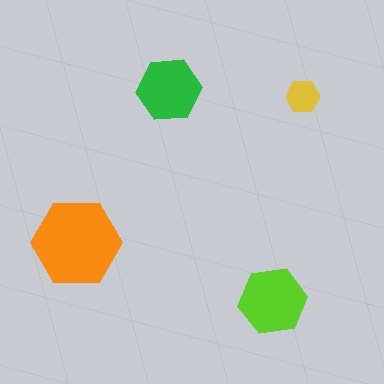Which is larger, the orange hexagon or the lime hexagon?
The orange one.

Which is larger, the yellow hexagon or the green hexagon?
The green one.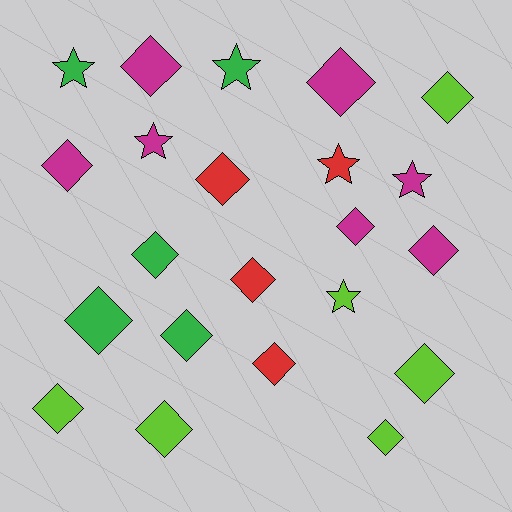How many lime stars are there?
There is 1 lime star.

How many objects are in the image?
There are 22 objects.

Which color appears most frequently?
Magenta, with 7 objects.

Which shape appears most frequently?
Diamond, with 16 objects.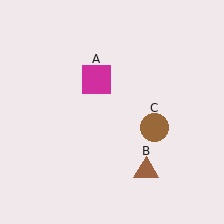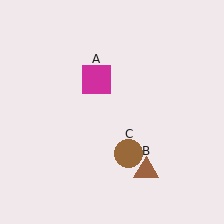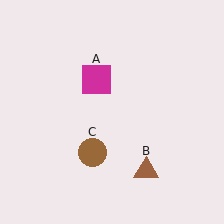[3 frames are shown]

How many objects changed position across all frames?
1 object changed position: brown circle (object C).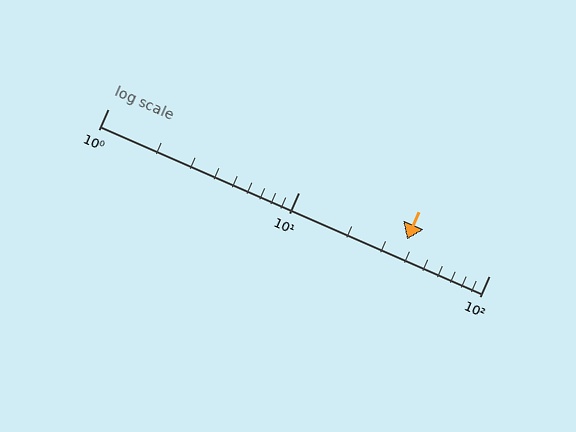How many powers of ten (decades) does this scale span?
The scale spans 2 decades, from 1 to 100.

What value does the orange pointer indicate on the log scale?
The pointer indicates approximately 37.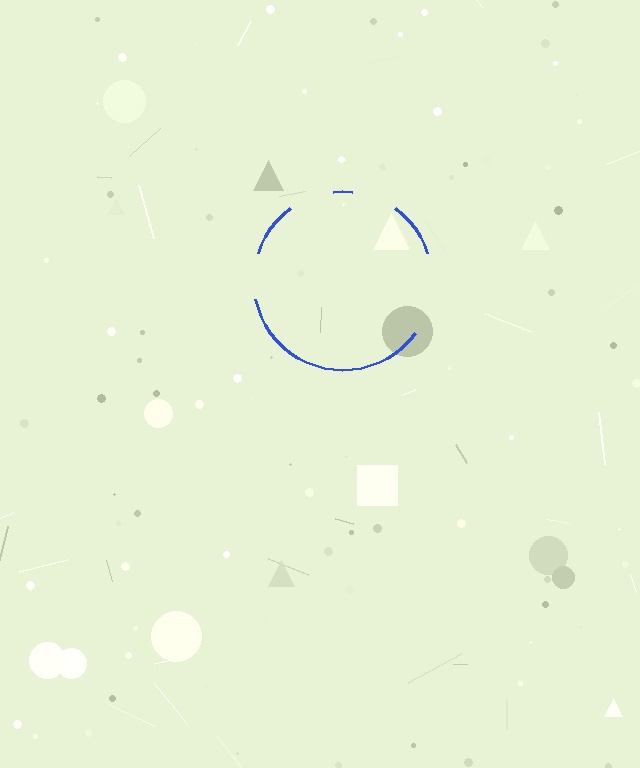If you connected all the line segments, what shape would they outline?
They would outline a circle.